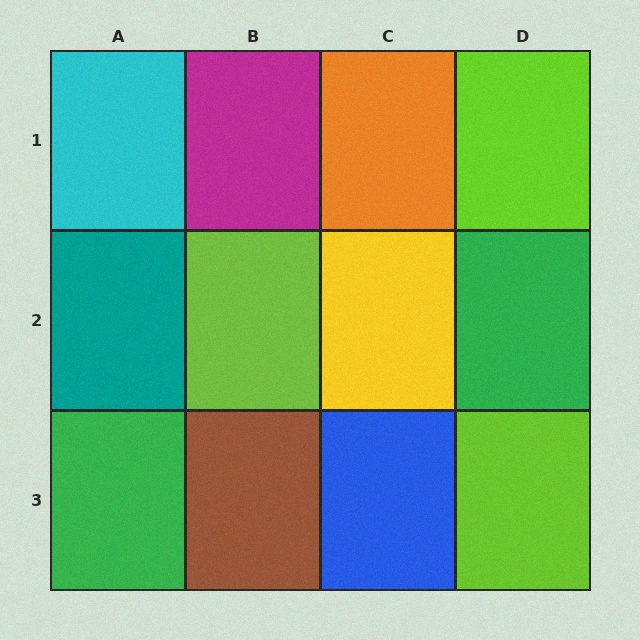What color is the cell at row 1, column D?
Lime.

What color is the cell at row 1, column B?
Magenta.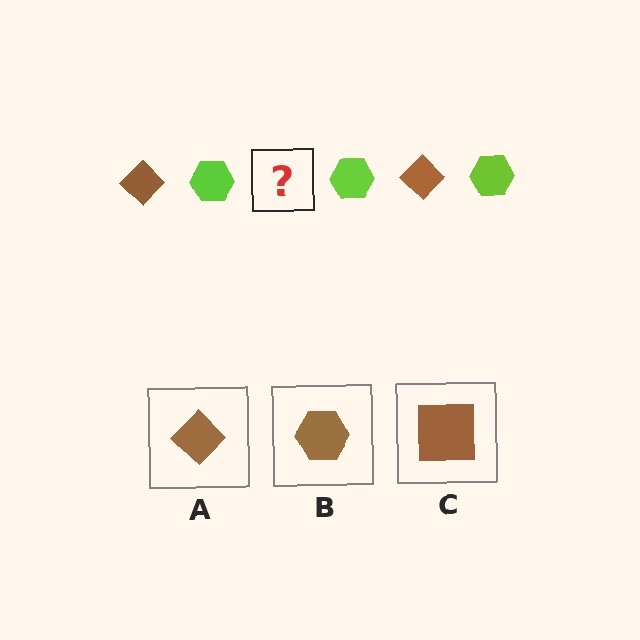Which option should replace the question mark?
Option A.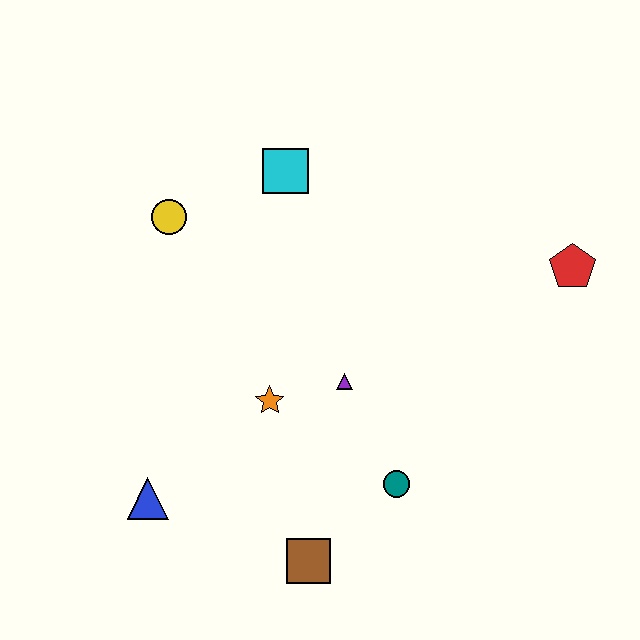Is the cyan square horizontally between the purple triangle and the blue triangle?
Yes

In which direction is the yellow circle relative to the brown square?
The yellow circle is above the brown square.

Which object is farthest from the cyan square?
The brown square is farthest from the cyan square.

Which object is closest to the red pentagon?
The purple triangle is closest to the red pentagon.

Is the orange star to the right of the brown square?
No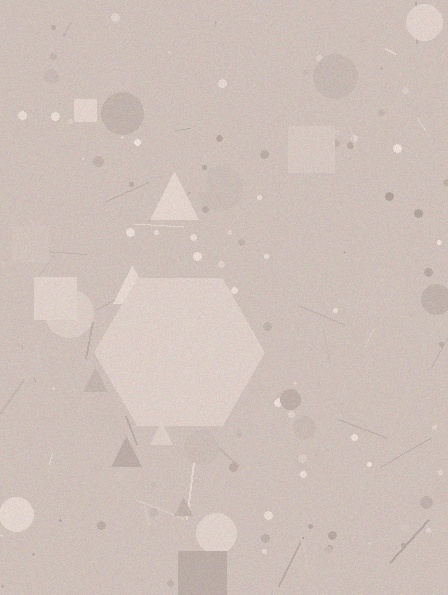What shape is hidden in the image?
A hexagon is hidden in the image.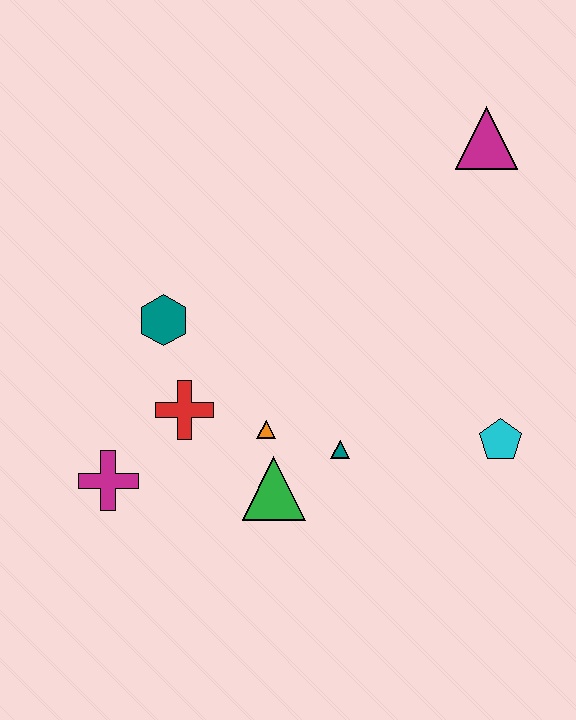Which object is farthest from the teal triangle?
The magenta triangle is farthest from the teal triangle.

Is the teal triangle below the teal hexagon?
Yes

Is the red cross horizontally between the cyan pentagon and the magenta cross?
Yes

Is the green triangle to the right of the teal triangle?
No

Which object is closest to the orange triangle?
The green triangle is closest to the orange triangle.